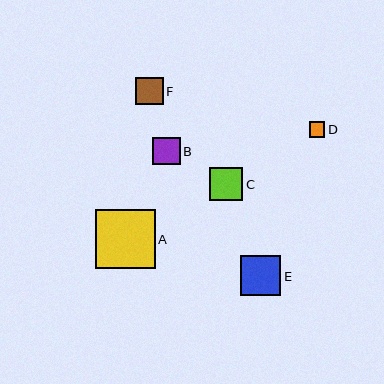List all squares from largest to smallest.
From largest to smallest: A, E, C, B, F, D.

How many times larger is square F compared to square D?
Square F is approximately 1.7 times the size of square D.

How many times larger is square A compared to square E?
Square A is approximately 1.5 times the size of square E.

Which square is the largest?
Square A is the largest with a size of approximately 59 pixels.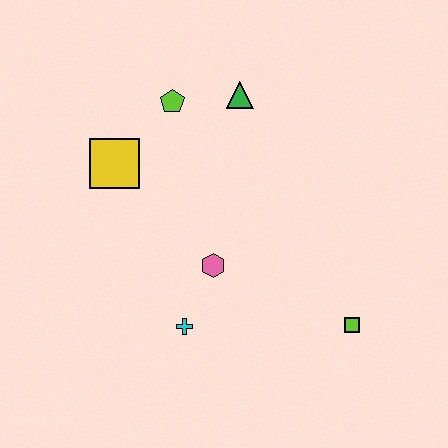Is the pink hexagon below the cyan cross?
No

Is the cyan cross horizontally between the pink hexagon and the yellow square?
Yes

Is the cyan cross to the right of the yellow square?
Yes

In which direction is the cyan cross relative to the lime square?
The cyan cross is to the left of the lime square.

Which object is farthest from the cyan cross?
The green triangle is farthest from the cyan cross.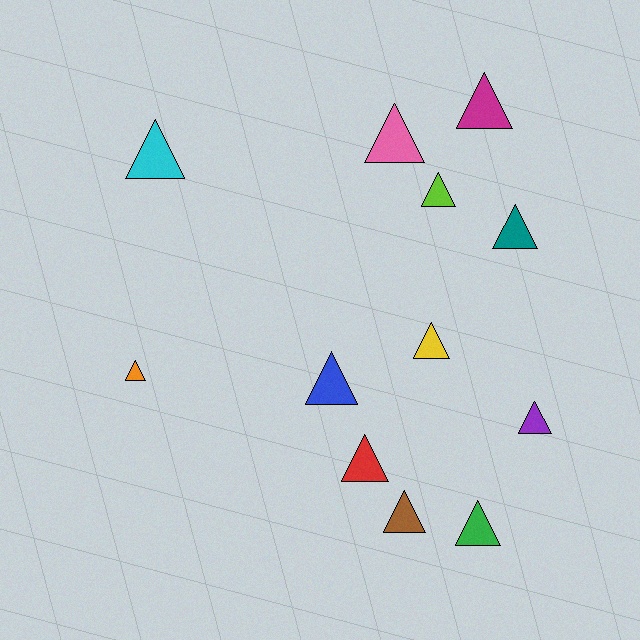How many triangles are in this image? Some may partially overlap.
There are 12 triangles.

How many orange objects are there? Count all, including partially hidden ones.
There is 1 orange object.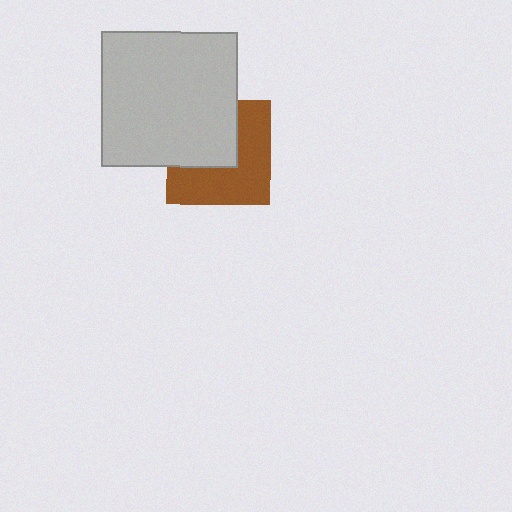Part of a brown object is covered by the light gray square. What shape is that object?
It is a square.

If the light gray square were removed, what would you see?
You would see the complete brown square.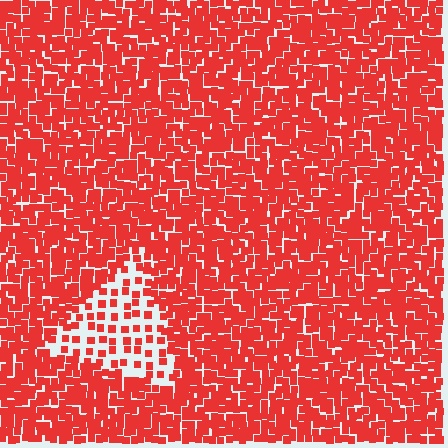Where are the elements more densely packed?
The elements are more densely packed outside the triangle boundary.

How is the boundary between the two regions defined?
The boundary is defined by a change in element density (approximately 2.7x ratio). All elements are the same color, size, and shape.